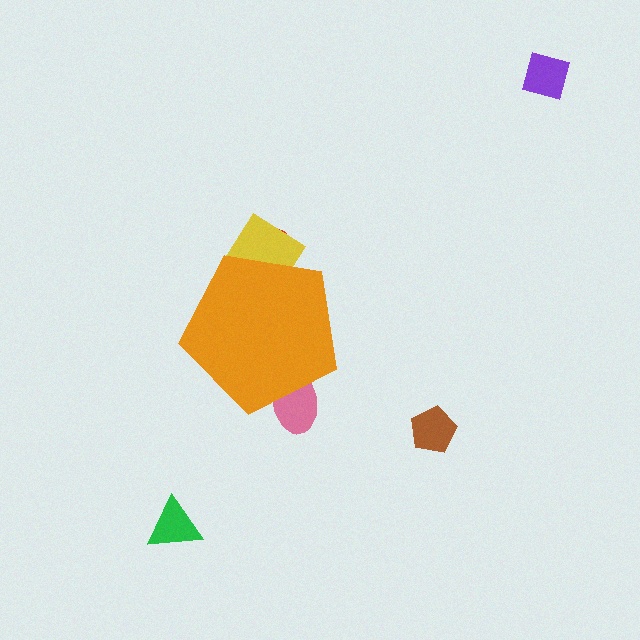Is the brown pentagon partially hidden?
No, the brown pentagon is fully visible.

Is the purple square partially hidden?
No, the purple square is fully visible.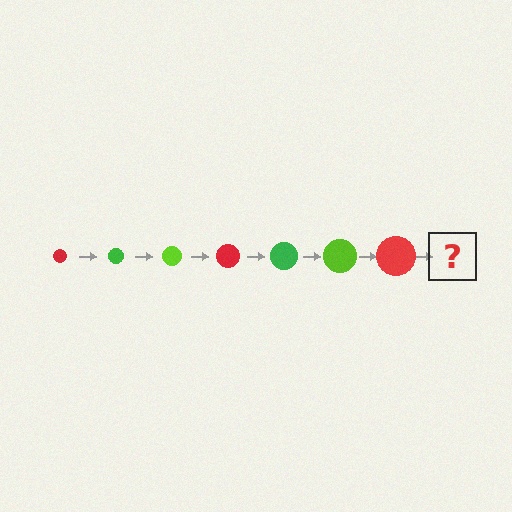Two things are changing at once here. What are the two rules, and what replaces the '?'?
The two rules are that the circle grows larger each step and the color cycles through red, green, and lime. The '?' should be a green circle, larger than the previous one.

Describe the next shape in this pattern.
It should be a green circle, larger than the previous one.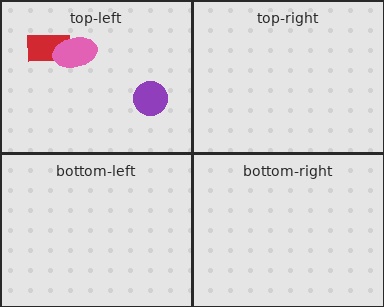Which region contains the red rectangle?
The top-left region.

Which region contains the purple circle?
The top-left region.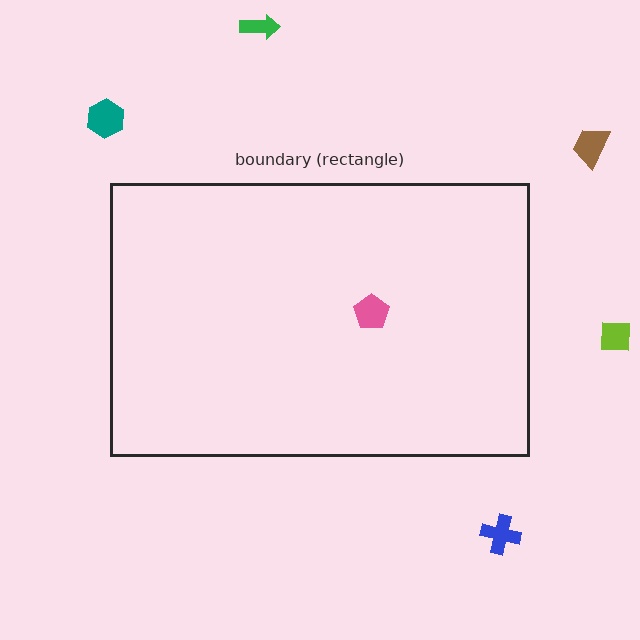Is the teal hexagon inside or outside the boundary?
Outside.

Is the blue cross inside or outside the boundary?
Outside.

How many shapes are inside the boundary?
1 inside, 5 outside.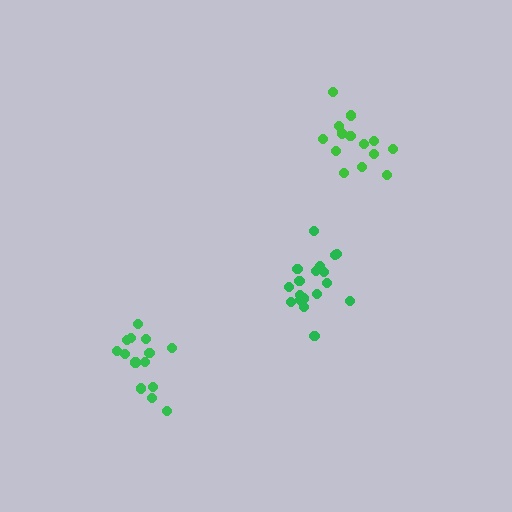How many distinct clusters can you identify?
There are 3 distinct clusters.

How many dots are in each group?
Group 1: 14 dots, Group 2: 14 dots, Group 3: 18 dots (46 total).